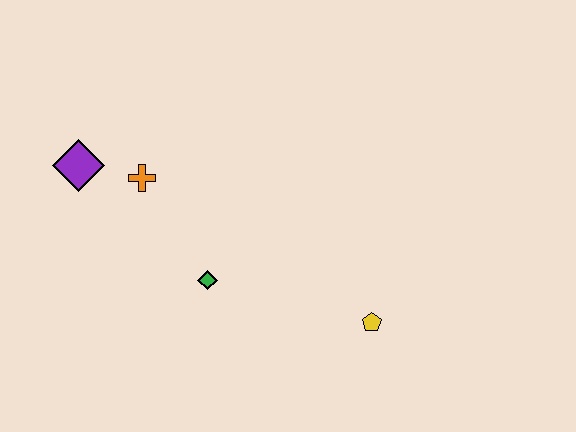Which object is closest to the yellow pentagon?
The green diamond is closest to the yellow pentagon.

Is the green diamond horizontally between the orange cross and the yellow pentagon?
Yes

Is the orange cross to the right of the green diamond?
No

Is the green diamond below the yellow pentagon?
No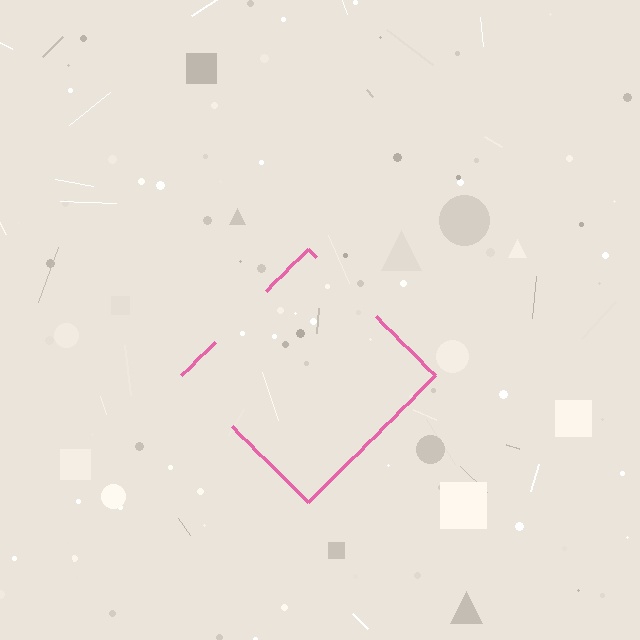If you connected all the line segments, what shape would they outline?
They would outline a diamond.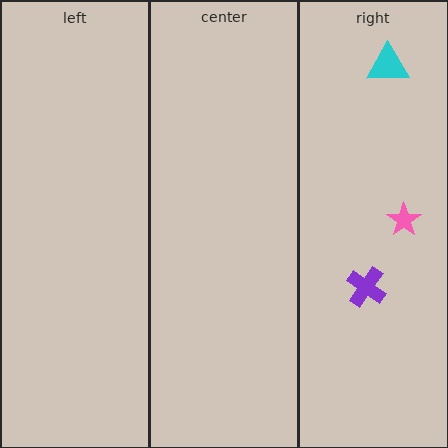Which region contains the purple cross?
The right region.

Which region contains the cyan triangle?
The right region.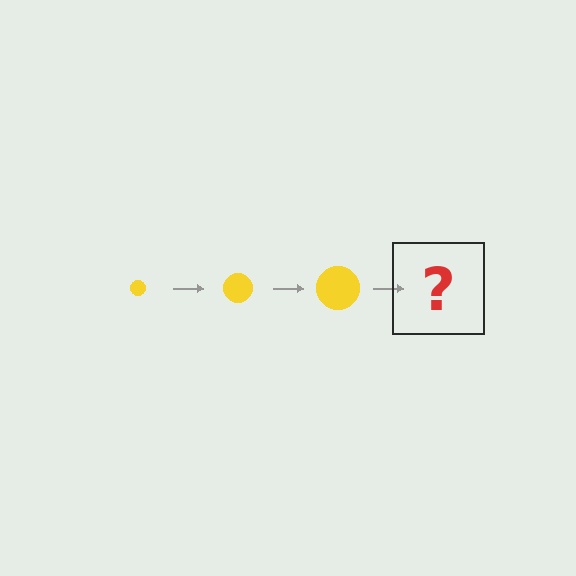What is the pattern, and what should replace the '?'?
The pattern is that the circle gets progressively larger each step. The '?' should be a yellow circle, larger than the previous one.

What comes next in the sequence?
The next element should be a yellow circle, larger than the previous one.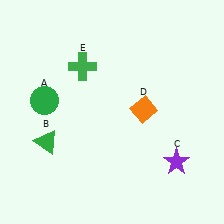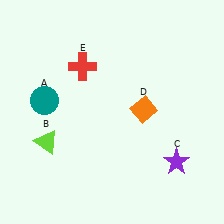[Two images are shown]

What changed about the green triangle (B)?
In Image 1, B is green. In Image 2, it changed to lime.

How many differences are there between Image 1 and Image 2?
There are 3 differences between the two images.